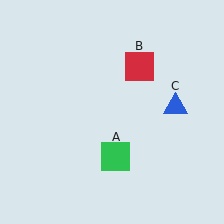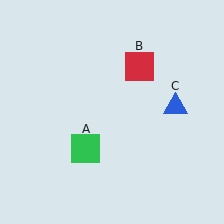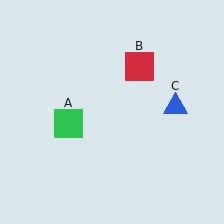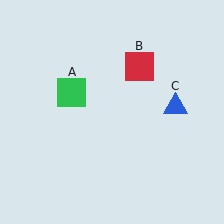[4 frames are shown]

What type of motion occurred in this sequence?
The green square (object A) rotated clockwise around the center of the scene.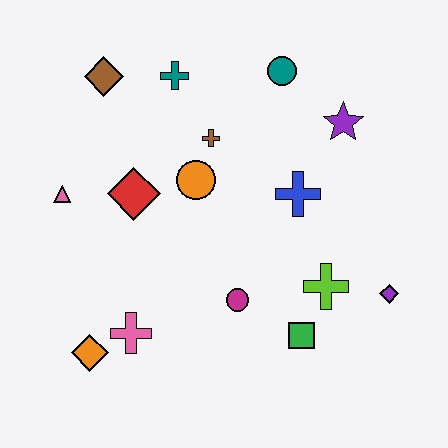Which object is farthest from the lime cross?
The brown diamond is farthest from the lime cross.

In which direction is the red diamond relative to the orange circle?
The red diamond is to the left of the orange circle.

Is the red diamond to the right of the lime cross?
No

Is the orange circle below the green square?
No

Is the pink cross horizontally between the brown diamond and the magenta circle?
Yes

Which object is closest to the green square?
The lime cross is closest to the green square.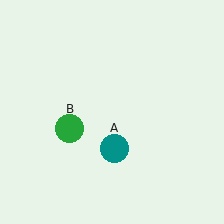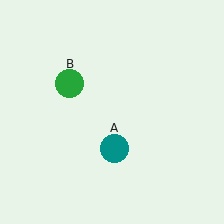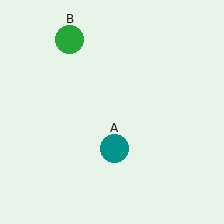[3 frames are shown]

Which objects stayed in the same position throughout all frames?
Teal circle (object A) remained stationary.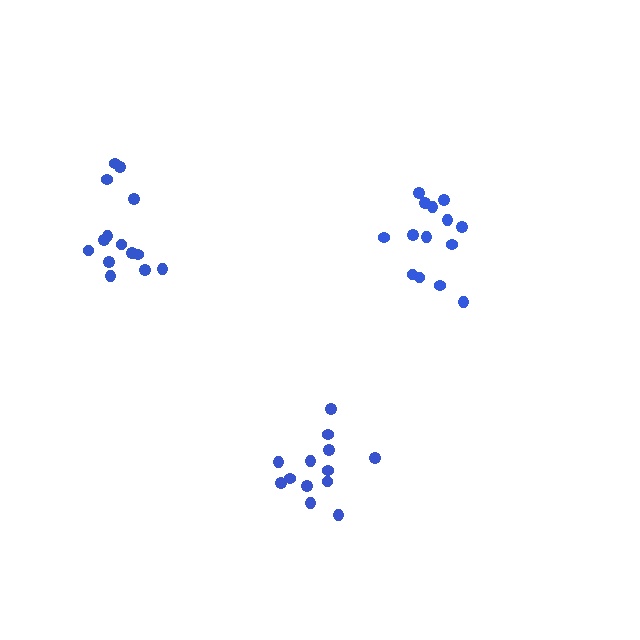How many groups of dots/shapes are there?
There are 3 groups.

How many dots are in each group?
Group 1: 13 dots, Group 2: 14 dots, Group 3: 14 dots (41 total).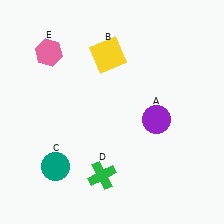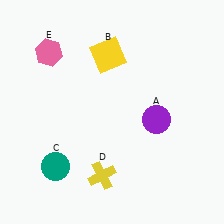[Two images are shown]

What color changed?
The cross (D) changed from green in Image 1 to yellow in Image 2.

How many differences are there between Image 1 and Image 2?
There is 1 difference between the two images.